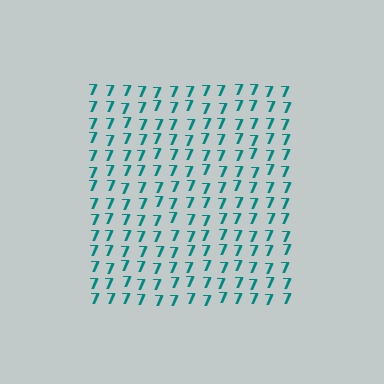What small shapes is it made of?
It is made of small digit 7's.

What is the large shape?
The large shape is a square.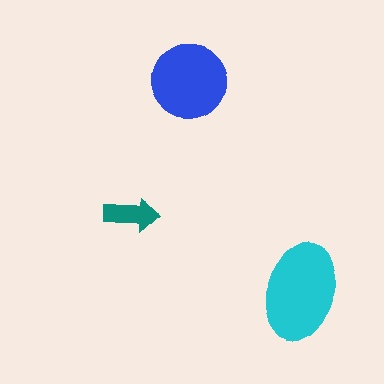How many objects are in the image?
There are 3 objects in the image.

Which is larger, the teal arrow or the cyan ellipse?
The cyan ellipse.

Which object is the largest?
The cyan ellipse.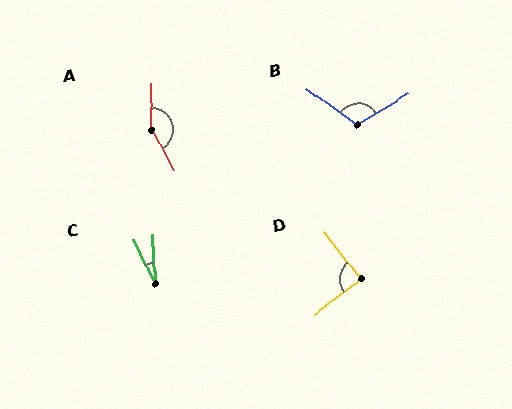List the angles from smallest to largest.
C (23°), D (90°), B (113°), A (150°).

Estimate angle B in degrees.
Approximately 113 degrees.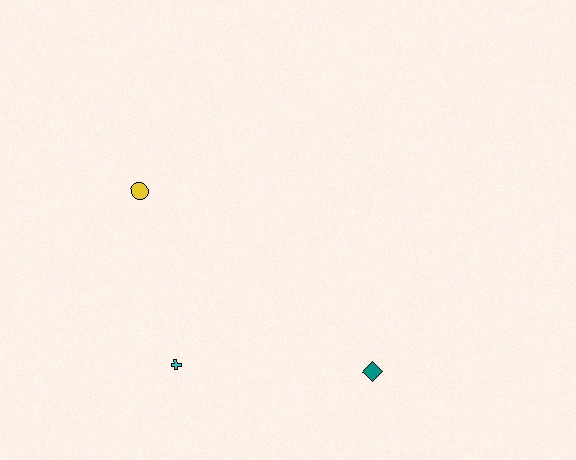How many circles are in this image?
There is 1 circle.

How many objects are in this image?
There are 3 objects.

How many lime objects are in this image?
There are no lime objects.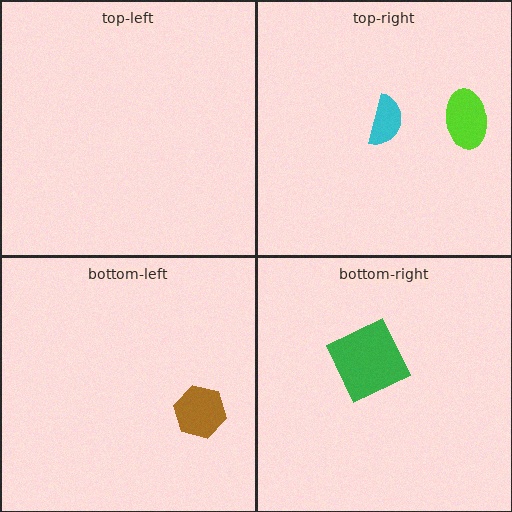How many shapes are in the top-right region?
2.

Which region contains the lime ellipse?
The top-right region.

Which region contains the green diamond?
The bottom-right region.